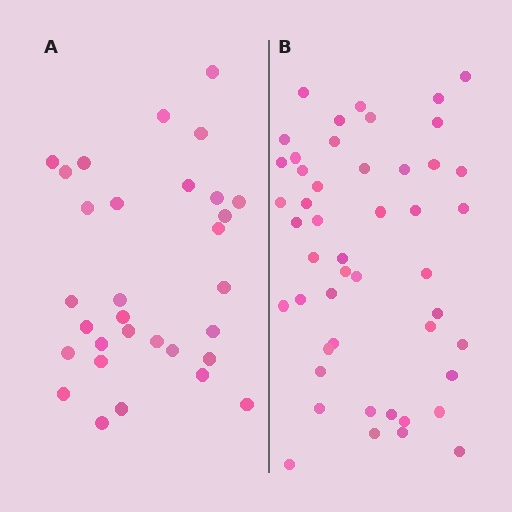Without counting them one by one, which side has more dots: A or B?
Region B (the right region) has more dots.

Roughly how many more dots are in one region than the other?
Region B has approximately 15 more dots than region A.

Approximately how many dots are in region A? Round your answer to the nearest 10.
About 30 dots. (The exact count is 31, which rounds to 30.)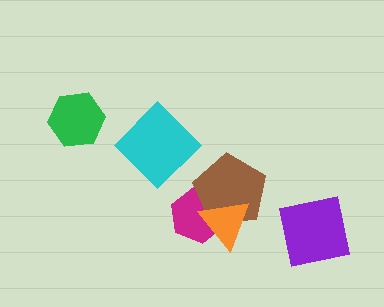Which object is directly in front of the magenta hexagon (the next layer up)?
The brown pentagon is directly in front of the magenta hexagon.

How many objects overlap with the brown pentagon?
2 objects overlap with the brown pentagon.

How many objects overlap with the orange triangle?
2 objects overlap with the orange triangle.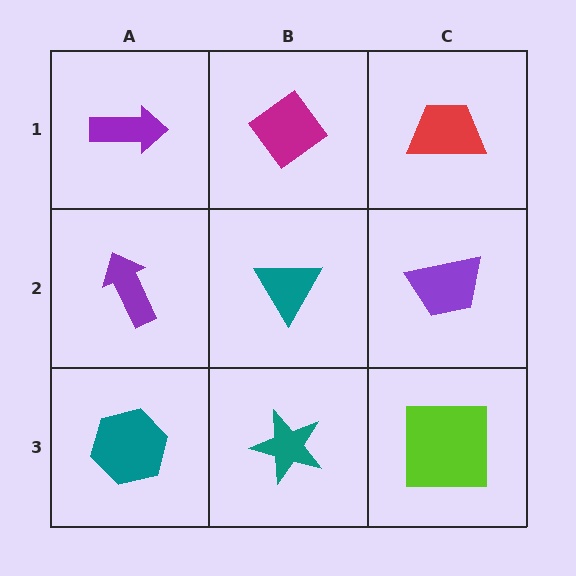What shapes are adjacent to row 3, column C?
A purple trapezoid (row 2, column C), a teal star (row 3, column B).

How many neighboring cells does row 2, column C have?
3.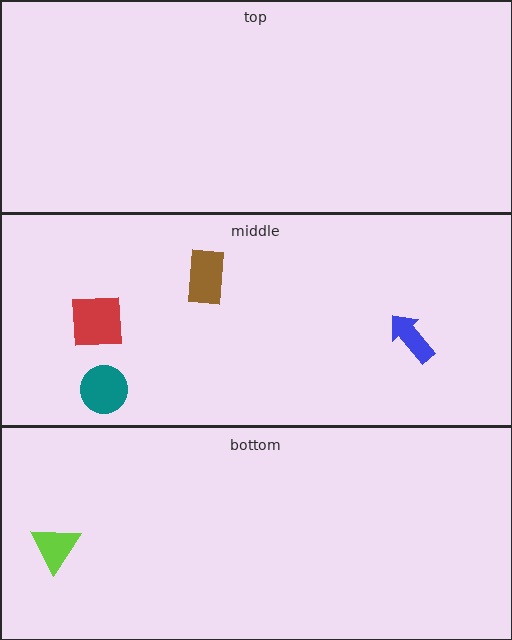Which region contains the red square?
The middle region.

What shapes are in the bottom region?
The lime triangle.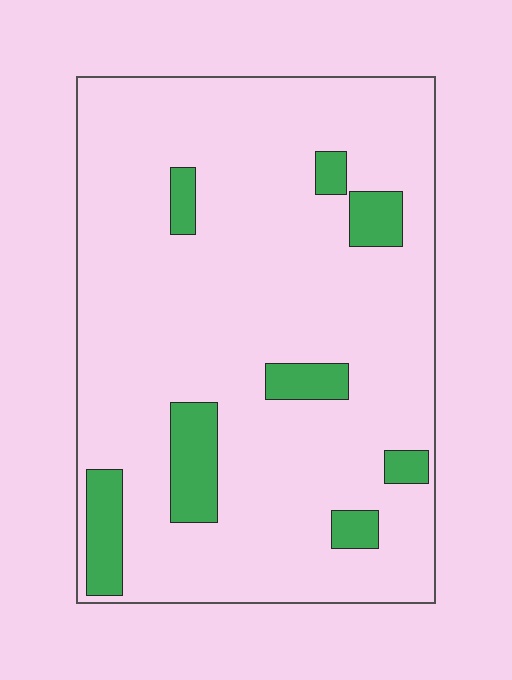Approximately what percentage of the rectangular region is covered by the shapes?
Approximately 10%.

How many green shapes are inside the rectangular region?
8.